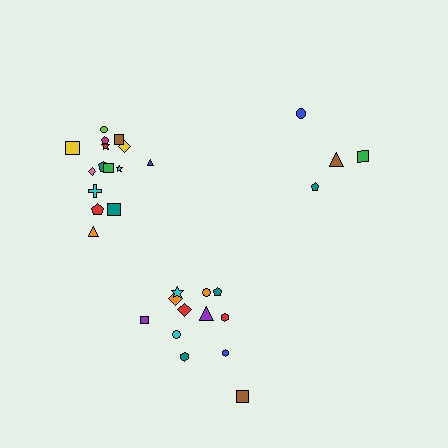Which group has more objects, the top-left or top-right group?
The top-left group.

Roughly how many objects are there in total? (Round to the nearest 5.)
Roughly 30 objects in total.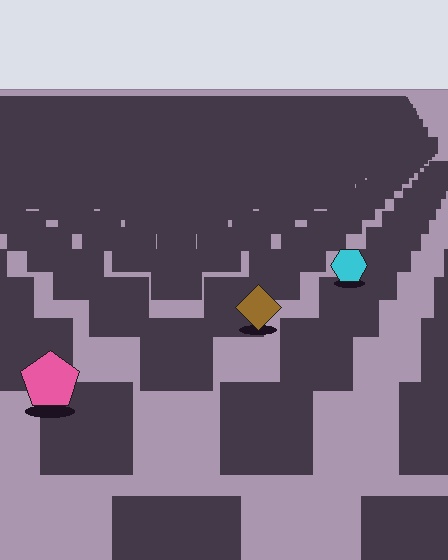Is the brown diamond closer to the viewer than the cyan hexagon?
Yes. The brown diamond is closer — you can tell from the texture gradient: the ground texture is coarser near it.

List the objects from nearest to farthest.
From nearest to farthest: the pink pentagon, the brown diamond, the cyan hexagon.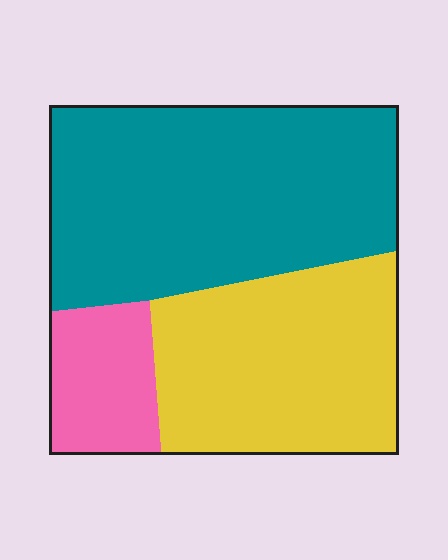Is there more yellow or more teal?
Teal.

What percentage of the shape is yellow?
Yellow covers around 35% of the shape.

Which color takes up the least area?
Pink, at roughly 15%.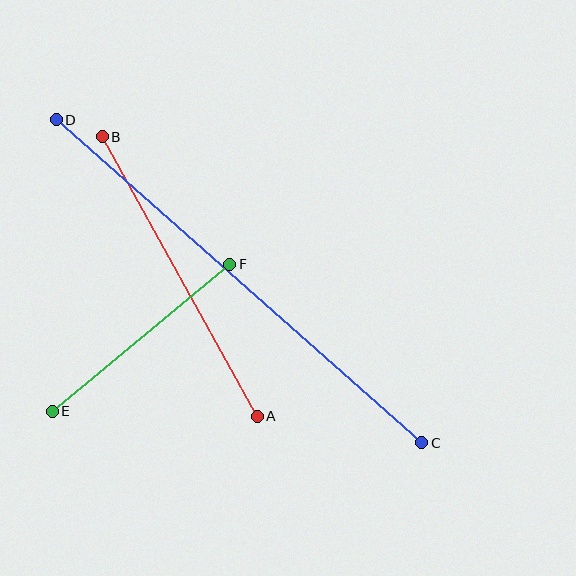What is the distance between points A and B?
The distance is approximately 320 pixels.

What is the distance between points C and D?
The distance is approximately 488 pixels.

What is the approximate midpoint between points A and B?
The midpoint is at approximately (180, 276) pixels.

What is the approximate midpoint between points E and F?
The midpoint is at approximately (141, 338) pixels.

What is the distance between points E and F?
The distance is approximately 230 pixels.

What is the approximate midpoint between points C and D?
The midpoint is at approximately (239, 281) pixels.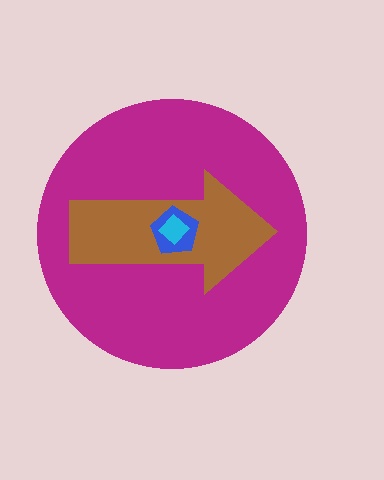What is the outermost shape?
The magenta circle.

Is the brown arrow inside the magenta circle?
Yes.